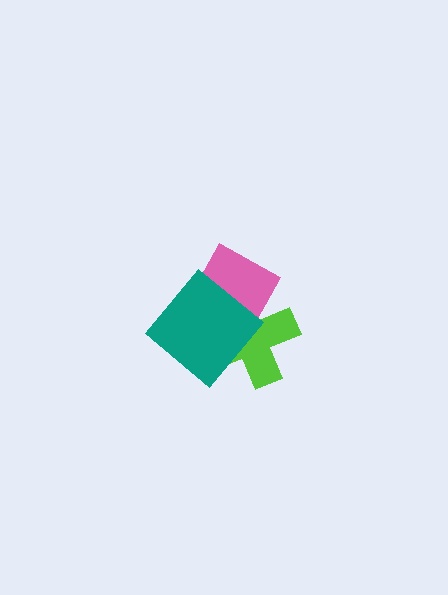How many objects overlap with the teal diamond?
2 objects overlap with the teal diamond.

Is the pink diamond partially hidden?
Yes, it is partially covered by another shape.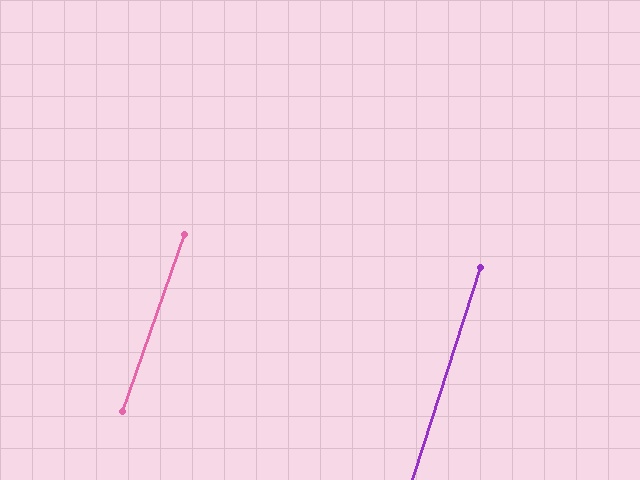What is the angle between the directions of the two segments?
Approximately 2 degrees.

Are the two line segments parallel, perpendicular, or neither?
Parallel — their directions differ by only 1.6°.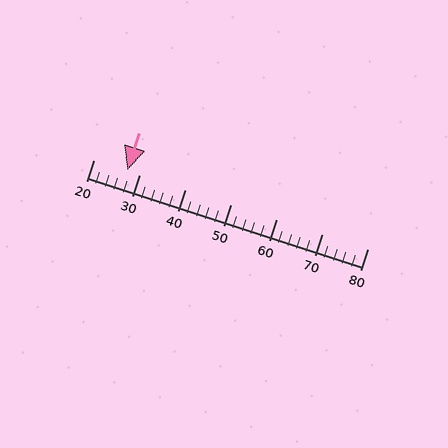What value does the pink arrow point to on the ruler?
The pink arrow points to approximately 27.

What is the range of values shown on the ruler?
The ruler shows values from 20 to 80.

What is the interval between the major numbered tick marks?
The major tick marks are spaced 10 units apart.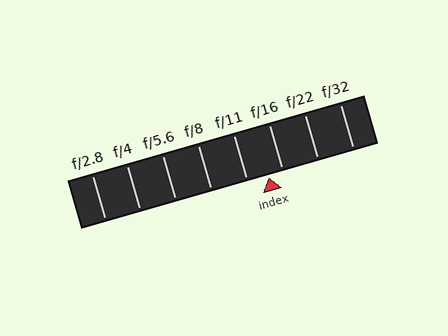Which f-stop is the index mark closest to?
The index mark is closest to f/16.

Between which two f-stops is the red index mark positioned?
The index mark is between f/11 and f/16.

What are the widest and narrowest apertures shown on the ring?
The widest aperture shown is f/2.8 and the narrowest is f/32.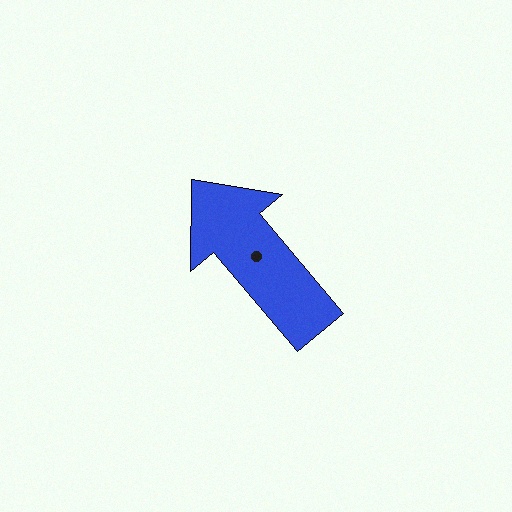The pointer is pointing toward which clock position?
Roughly 11 o'clock.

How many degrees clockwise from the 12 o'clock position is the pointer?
Approximately 320 degrees.